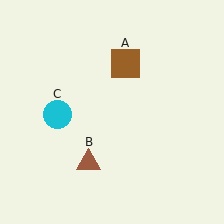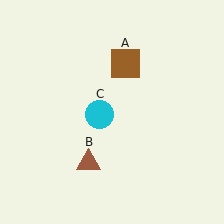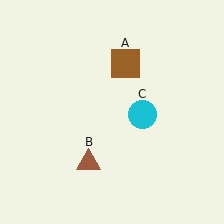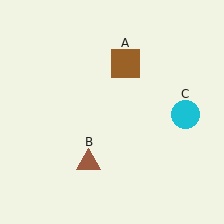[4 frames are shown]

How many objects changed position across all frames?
1 object changed position: cyan circle (object C).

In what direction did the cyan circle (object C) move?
The cyan circle (object C) moved right.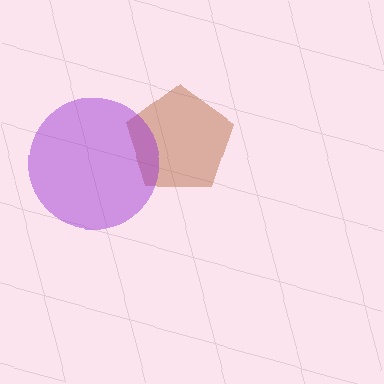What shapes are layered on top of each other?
The layered shapes are: a brown pentagon, a purple circle.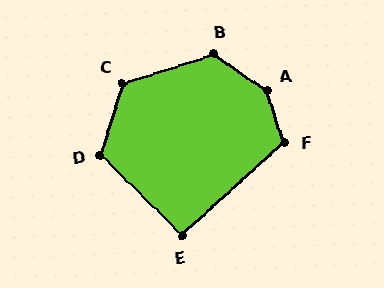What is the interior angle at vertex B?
Approximately 128 degrees (obtuse).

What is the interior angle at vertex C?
Approximately 124 degrees (obtuse).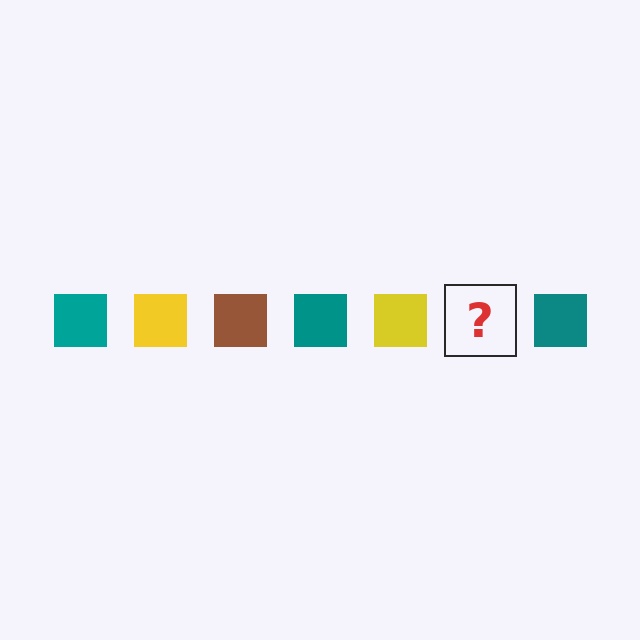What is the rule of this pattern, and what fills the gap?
The rule is that the pattern cycles through teal, yellow, brown squares. The gap should be filled with a brown square.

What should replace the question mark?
The question mark should be replaced with a brown square.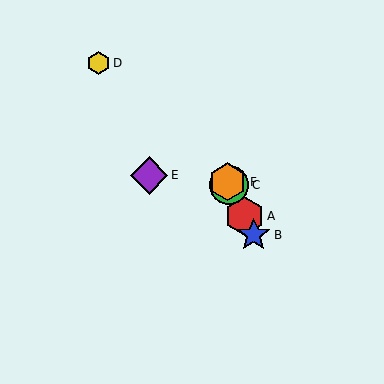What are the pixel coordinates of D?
Object D is at (98, 63).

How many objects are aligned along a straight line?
4 objects (A, B, C, F) are aligned along a straight line.